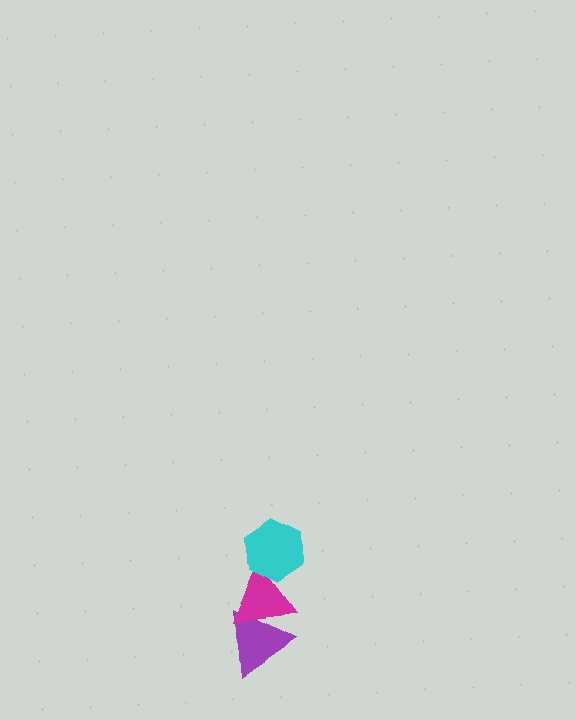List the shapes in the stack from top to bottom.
From top to bottom: the cyan hexagon, the magenta triangle, the purple triangle.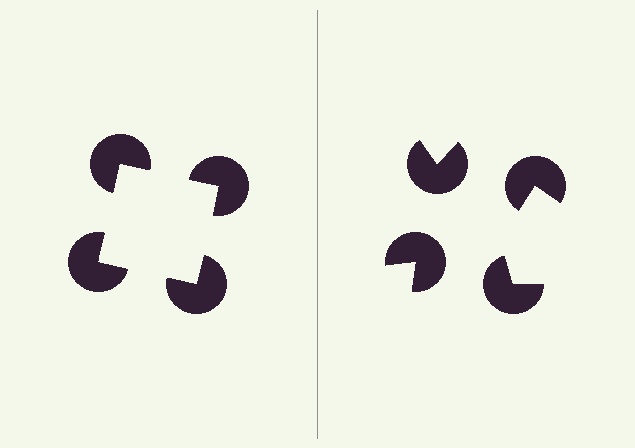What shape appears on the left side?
An illusory square.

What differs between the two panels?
The pac-man discs are positioned identically on both sides; only the wedge orientations differ. On the left they align to a square; on the right they are misaligned.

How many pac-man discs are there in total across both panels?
8 — 4 on each side.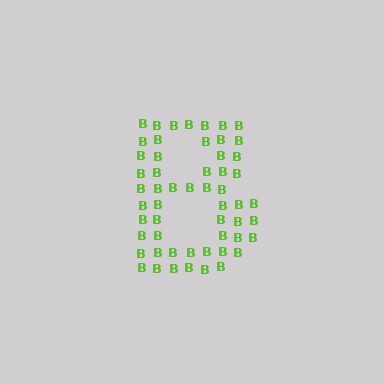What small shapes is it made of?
It is made of small letter B's.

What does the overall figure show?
The overall figure shows the letter B.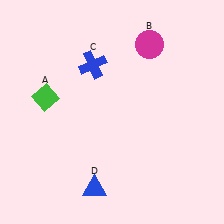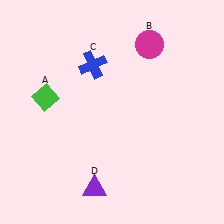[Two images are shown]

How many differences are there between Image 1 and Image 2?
There is 1 difference between the two images.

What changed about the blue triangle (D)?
In Image 1, D is blue. In Image 2, it changed to purple.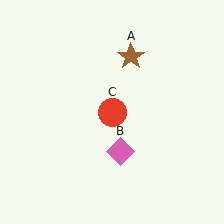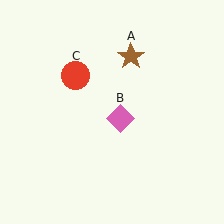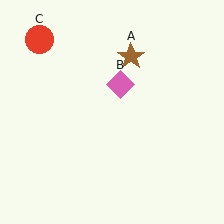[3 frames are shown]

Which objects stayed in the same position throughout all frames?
Brown star (object A) remained stationary.